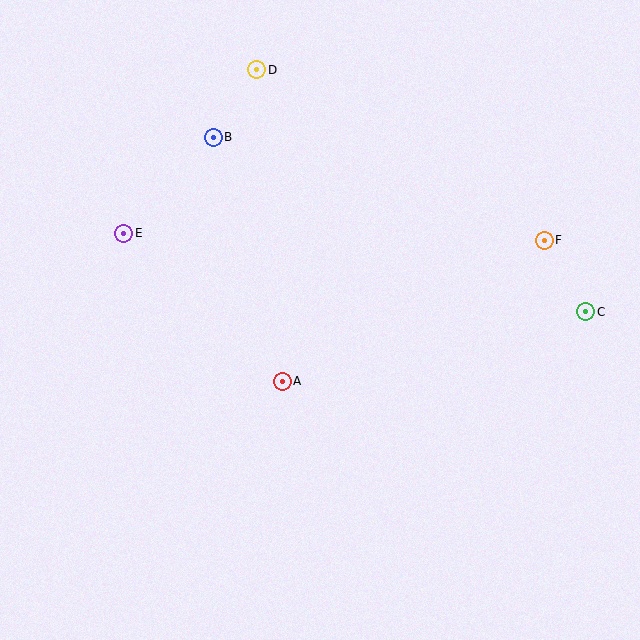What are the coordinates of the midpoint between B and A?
The midpoint between B and A is at (248, 259).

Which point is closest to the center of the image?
Point A at (282, 381) is closest to the center.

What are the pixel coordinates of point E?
Point E is at (124, 233).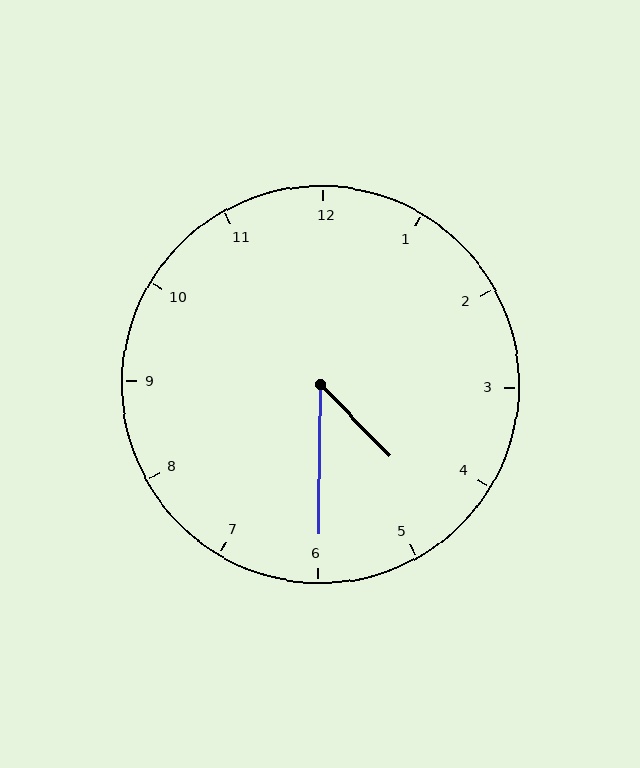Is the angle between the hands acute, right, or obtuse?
It is acute.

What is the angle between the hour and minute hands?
Approximately 45 degrees.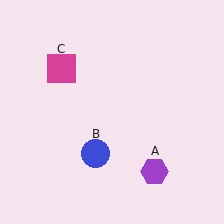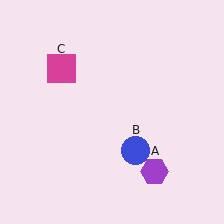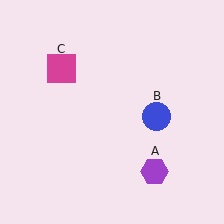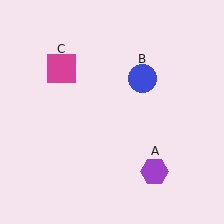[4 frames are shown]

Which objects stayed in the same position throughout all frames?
Purple hexagon (object A) and magenta square (object C) remained stationary.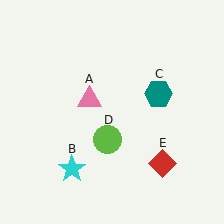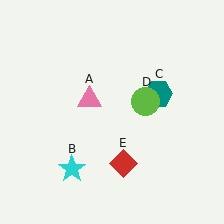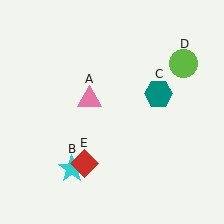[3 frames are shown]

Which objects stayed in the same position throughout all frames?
Pink triangle (object A) and cyan star (object B) and teal hexagon (object C) remained stationary.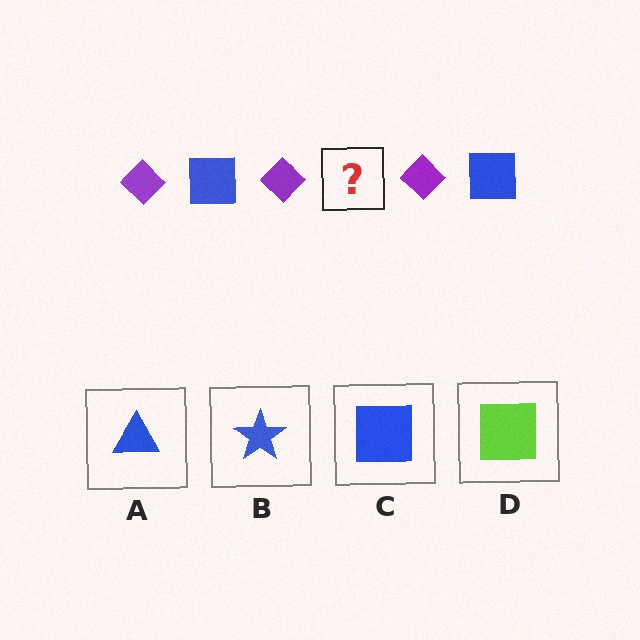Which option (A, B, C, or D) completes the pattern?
C.